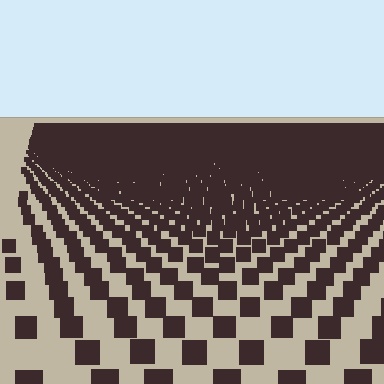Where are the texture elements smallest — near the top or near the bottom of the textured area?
Near the top.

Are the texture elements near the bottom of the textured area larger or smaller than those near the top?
Larger. Near the bottom, elements are closer to the viewer and appear at a bigger on-screen size.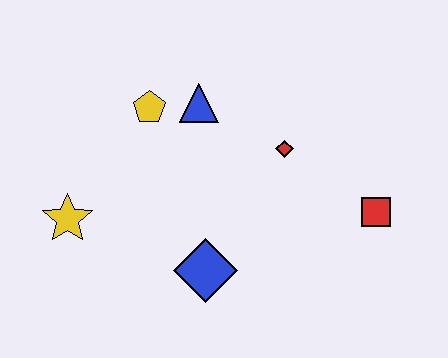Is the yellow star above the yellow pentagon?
No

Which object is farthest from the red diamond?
The yellow star is farthest from the red diamond.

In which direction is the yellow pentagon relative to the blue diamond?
The yellow pentagon is above the blue diamond.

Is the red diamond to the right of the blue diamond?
Yes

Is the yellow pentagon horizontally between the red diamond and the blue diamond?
No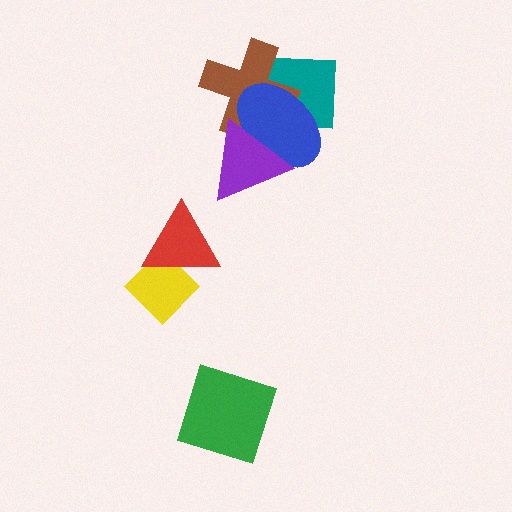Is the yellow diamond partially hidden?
Yes, it is partially covered by another shape.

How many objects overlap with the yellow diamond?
1 object overlaps with the yellow diamond.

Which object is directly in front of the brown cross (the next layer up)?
The blue ellipse is directly in front of the brown cross.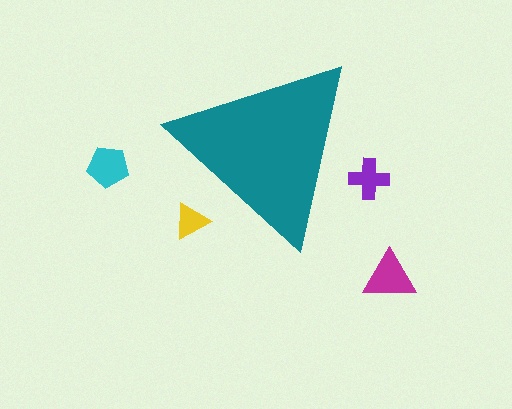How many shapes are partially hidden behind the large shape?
2 shapes are partially hidden.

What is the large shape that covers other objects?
A teal triangle.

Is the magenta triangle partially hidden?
No, the magenta triangle is fully visible.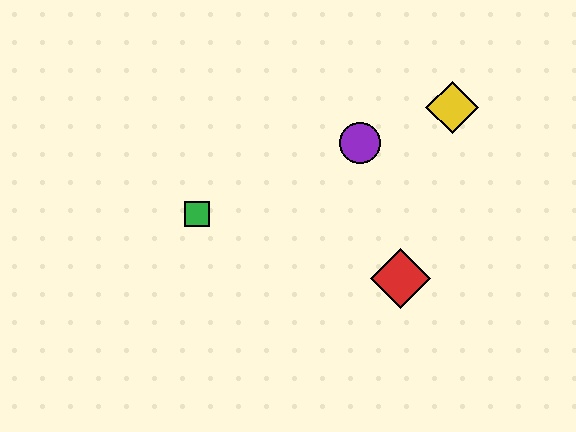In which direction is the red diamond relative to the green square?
The red diamond is to the right of the green square.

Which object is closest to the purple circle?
The yellow diamond is closest to the purple circle.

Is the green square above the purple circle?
No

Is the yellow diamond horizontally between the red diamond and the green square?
No